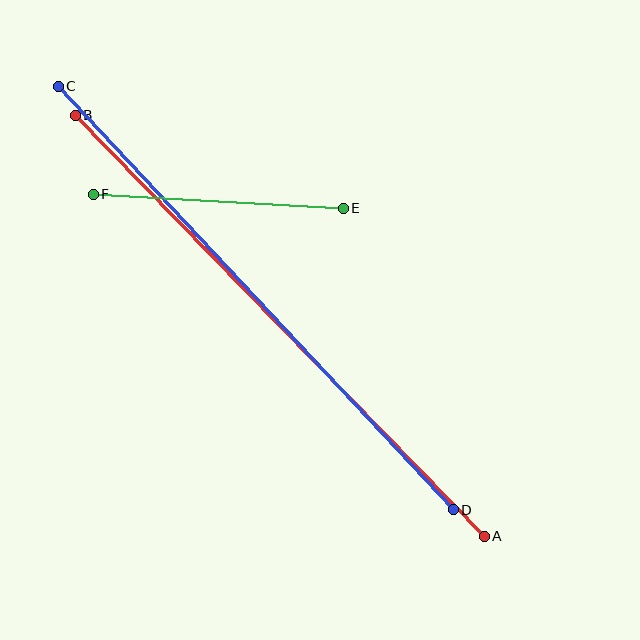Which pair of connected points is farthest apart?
Points A and B are farthest apart.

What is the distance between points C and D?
The distance is approximately 579 pixels.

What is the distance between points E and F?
The distance is approximately 250 pixels.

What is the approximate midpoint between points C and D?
The midpoint is at approximately (256, 298) pixels.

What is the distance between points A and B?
The distance is approximately 587 pixels.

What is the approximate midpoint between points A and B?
The midpoint is at approximately (280, 326) pixels.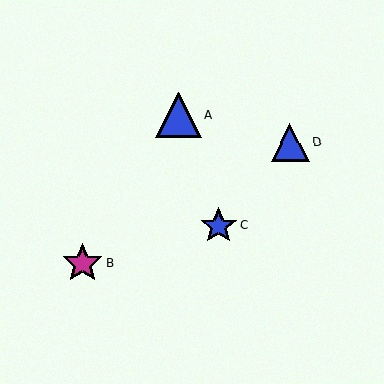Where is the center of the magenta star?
The center of the magenta star is at (82, 263).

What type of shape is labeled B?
Shape B is a magenta star.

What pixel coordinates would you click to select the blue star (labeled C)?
Click at (219, 226) to select the blue star C.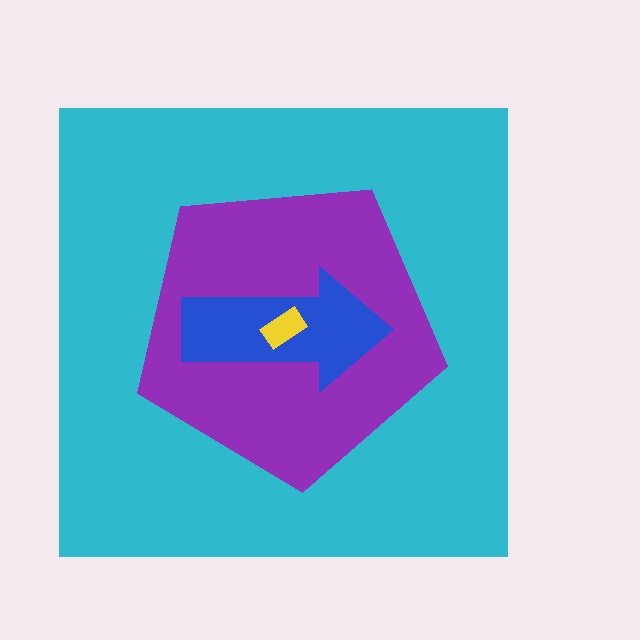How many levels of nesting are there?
4.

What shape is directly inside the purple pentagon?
The blue arrow.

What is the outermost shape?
The cyan square.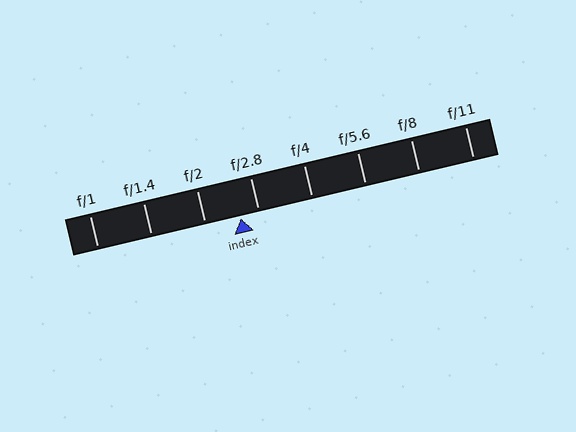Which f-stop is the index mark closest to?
The index mark is closest to f/2.8.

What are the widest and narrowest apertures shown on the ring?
The widest aperture shown is f/1 and the narrowest is f/11.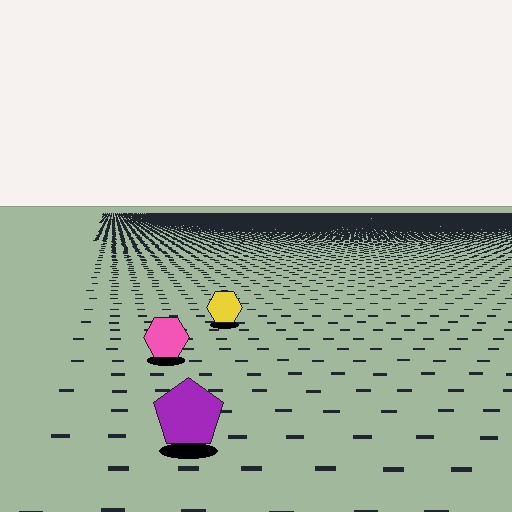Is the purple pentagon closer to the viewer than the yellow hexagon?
Yes. The purple pentagon is closer — you can tell from the texture gradient: the ground texture is coarser near it.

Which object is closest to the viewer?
The purple pentagon is closest. The texture marks near it are larger and more spread out.